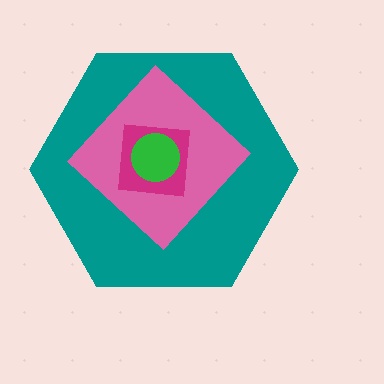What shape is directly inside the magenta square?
The green circle.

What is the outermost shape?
The teal hexagon.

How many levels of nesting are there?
4.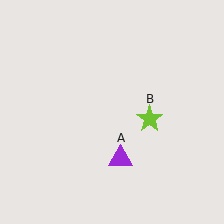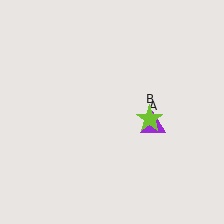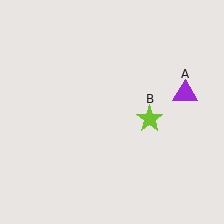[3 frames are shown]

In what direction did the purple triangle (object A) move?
The purple triangle (object A) moved up and to the right.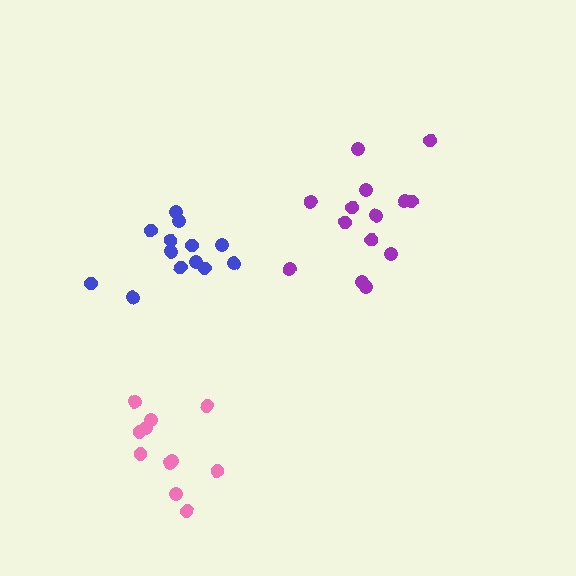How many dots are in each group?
Group 1: 14 dots, Group 2: 13 dots, Group 3: 11 dots (38 total).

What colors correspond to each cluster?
The clusters are colored: purple, blue, pink.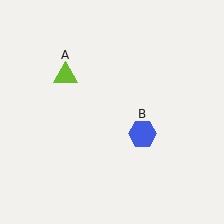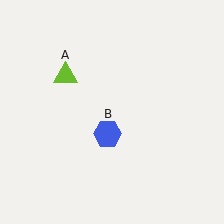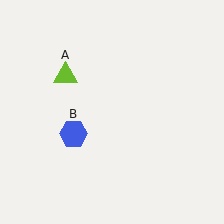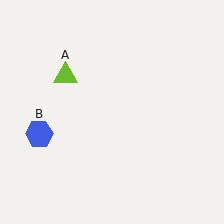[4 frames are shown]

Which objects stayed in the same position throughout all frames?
Lime triangle (object A) remained stationary.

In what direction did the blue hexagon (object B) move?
The blue hexagon (object B) moved left.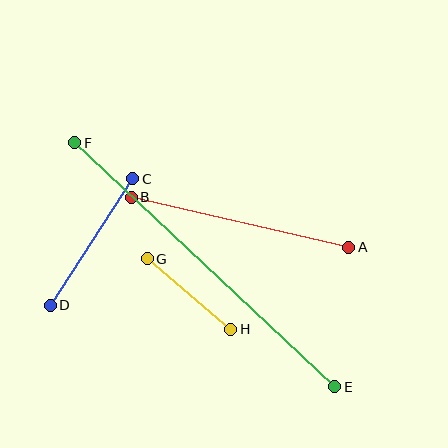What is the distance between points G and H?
The distance is approximately 109 pixels.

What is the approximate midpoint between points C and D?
The midpoint is at approximately (92, 242) pixels.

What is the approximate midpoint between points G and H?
The midpoint is at approximately (189, 294) pixels.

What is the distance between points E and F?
The distance is approximately 356 pixels.